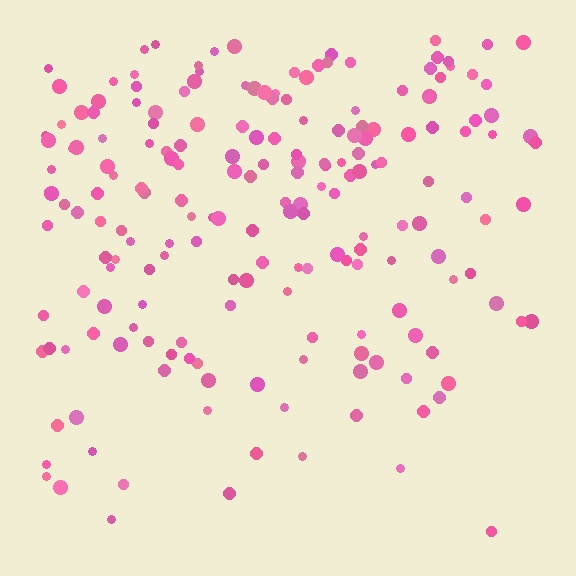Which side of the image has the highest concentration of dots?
The top.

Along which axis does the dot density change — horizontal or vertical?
Vertical.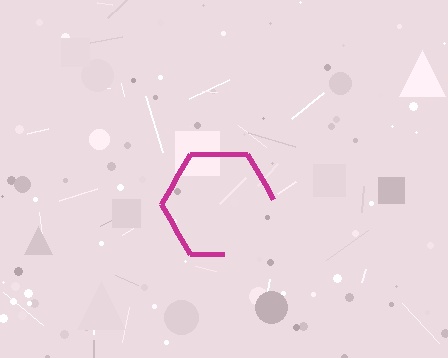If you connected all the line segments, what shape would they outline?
They would outline a hexagon.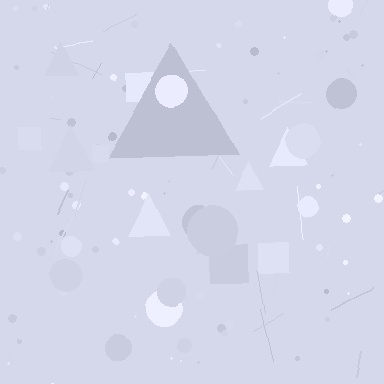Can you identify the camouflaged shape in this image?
The camouflaged shape is a triangle.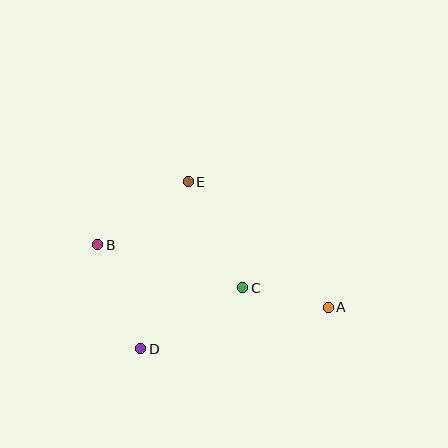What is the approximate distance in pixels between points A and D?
The distance between A and D is approximately 192 pixels.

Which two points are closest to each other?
Points A and C are closest to each other.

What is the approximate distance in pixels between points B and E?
The distance between B and E is approximately 110 pixels.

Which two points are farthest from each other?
Points A and B are farthest from each other.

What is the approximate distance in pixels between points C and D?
The distance between C and D is approximately 119 pixels.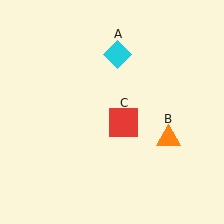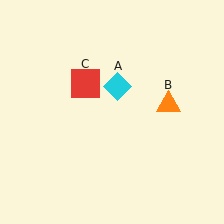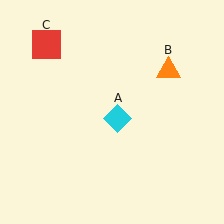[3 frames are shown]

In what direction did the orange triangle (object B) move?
The orange triangle (object B) moved up.